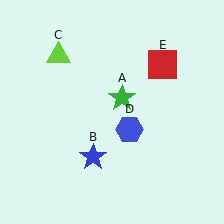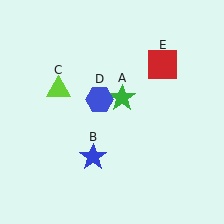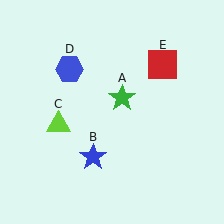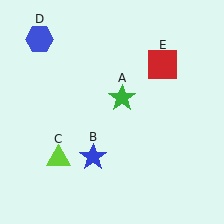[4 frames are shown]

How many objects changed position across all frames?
2 objects changed position: lime triangle (object C), blue hexagon (object D).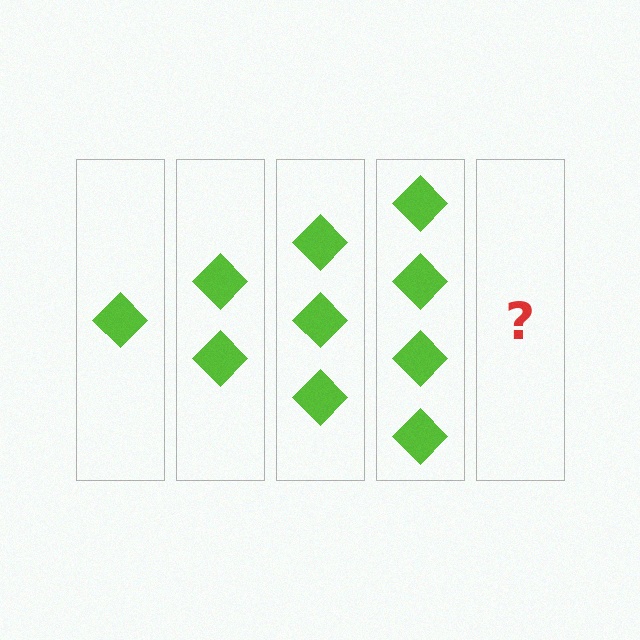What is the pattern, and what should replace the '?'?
The pattern is that each step adds one more diamond. The '?' should be 5 diamonds.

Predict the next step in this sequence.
The next step is 5 diamonds.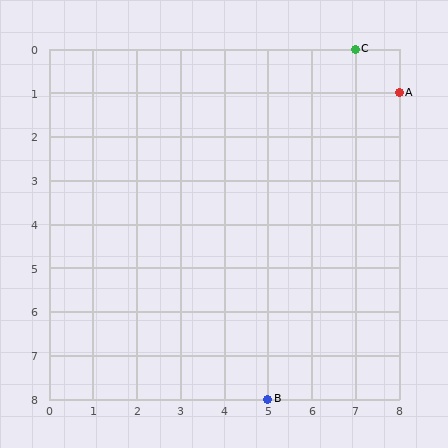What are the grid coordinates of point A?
Point A is at grid coordinates (8, 1).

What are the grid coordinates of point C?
Point C is at grid coordinates (7, 0).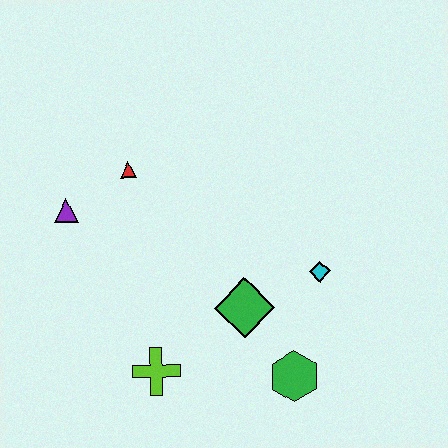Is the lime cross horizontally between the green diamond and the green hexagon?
No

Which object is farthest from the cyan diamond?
The purple triangle is farthest from the cyan diamond.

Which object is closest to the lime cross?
The green diamond is closest to the lime cross.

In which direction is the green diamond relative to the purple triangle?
The green diamond is to the right of the purple triangle.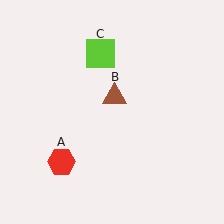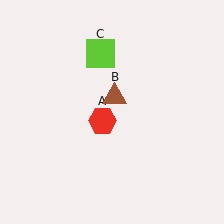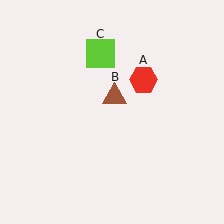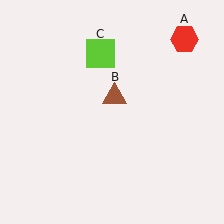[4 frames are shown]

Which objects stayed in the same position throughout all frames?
Brown triangle (object B) and lime square (object C) remained stationary.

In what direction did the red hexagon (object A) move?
The red hexagon (object A) moved up and to the right.